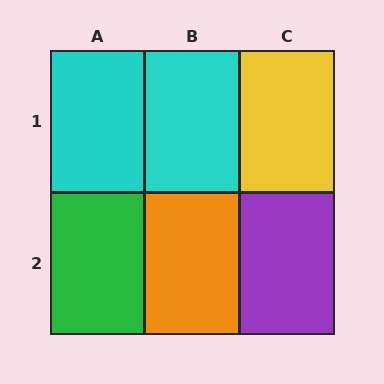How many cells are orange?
1 cell is orange.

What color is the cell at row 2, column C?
Purple.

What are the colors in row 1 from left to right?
Cyan, cyan, yellow.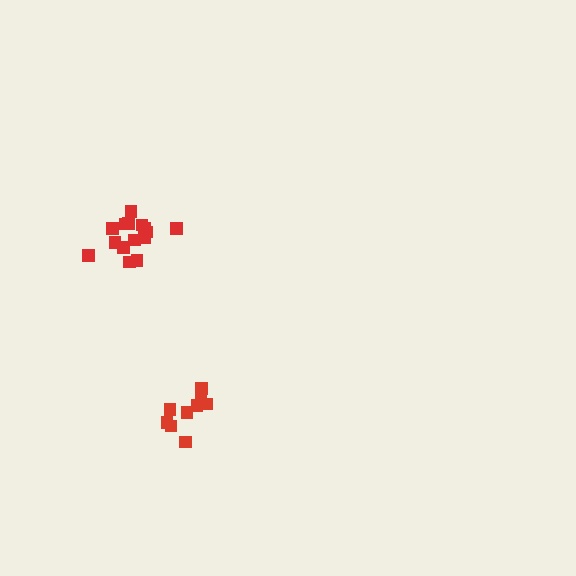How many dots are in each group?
Group 1: 15 dots, Group 2: 9 dots (24 total).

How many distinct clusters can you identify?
There are 2 distinct clusters.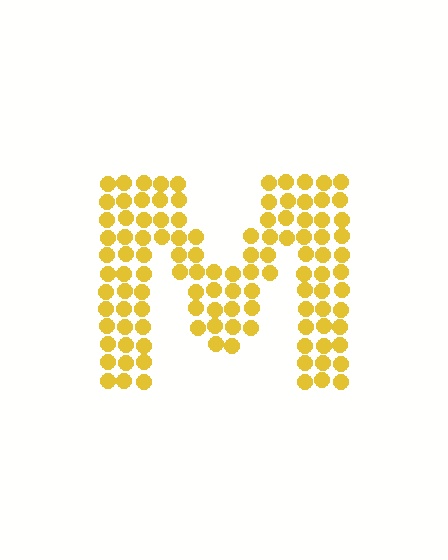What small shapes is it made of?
It is made of small circles.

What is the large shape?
The large shape is the letter M.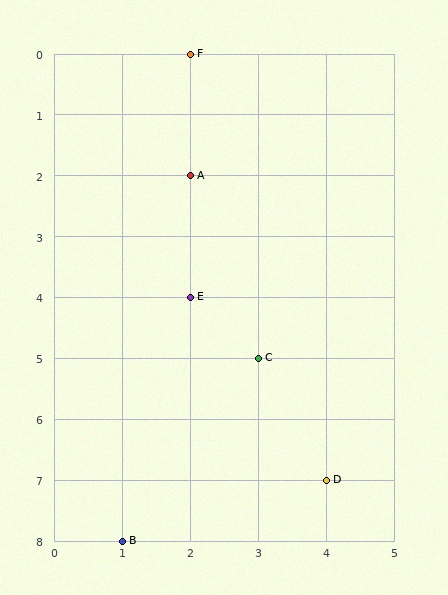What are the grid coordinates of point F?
Point F is at grid coordinates (2, 0).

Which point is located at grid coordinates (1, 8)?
Point B is at (1, 8).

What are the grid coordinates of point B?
Point B is at grid coordinates (1, 8).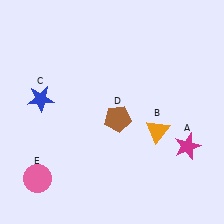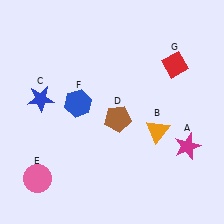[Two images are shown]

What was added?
A blue hexagon (F), a red diamond (G) were added in Image 2.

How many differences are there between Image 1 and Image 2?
There are 2 differences between the two images.